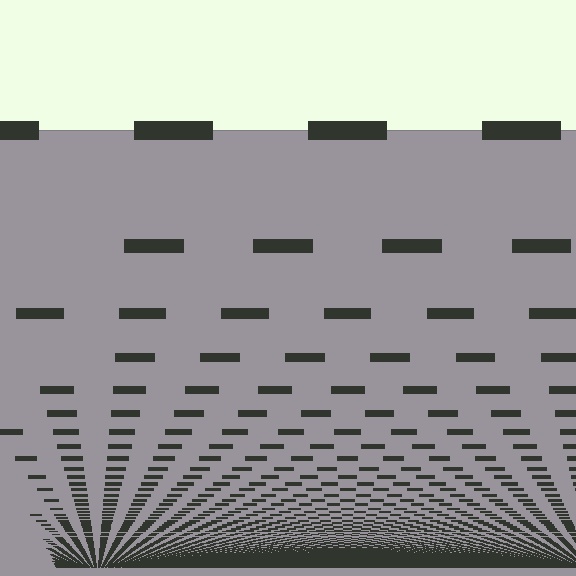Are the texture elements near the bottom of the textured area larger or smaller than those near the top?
Smaller. The gradient is inverted — elements near the bottom are smaller and denser.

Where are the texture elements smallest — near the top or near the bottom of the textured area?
Near the bottom.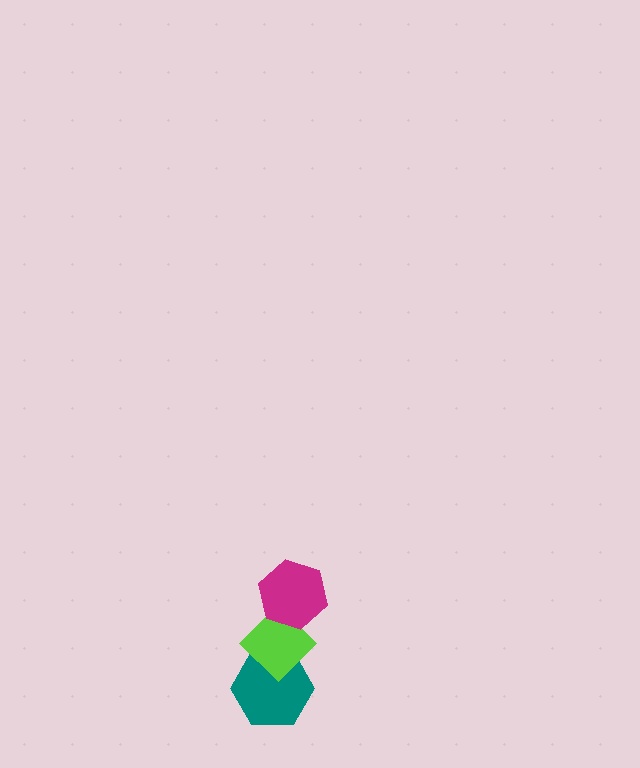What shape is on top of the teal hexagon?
The lime diamond is on top of the teal hexagon.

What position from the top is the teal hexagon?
The teal hexagon is 3rd from the top.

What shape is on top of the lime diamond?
The magenta hexagon is on top of the lime diamond.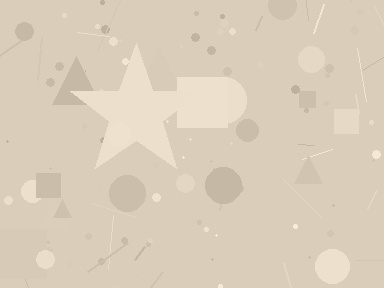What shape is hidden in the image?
A star is hidden in the image.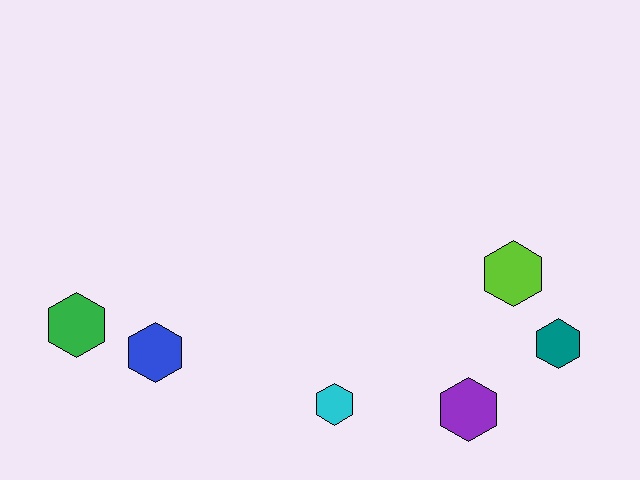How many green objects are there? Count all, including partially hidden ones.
There is 1 green object.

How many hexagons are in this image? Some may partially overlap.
There are 6 hexagons.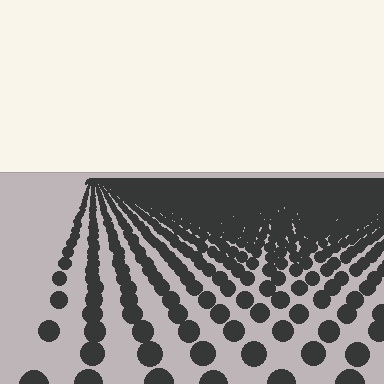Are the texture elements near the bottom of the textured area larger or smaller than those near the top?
Larger. Near the bottom, elements are closer to the viewer and appear at a bigger on-screen size.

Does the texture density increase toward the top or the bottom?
Density increases toward the top.